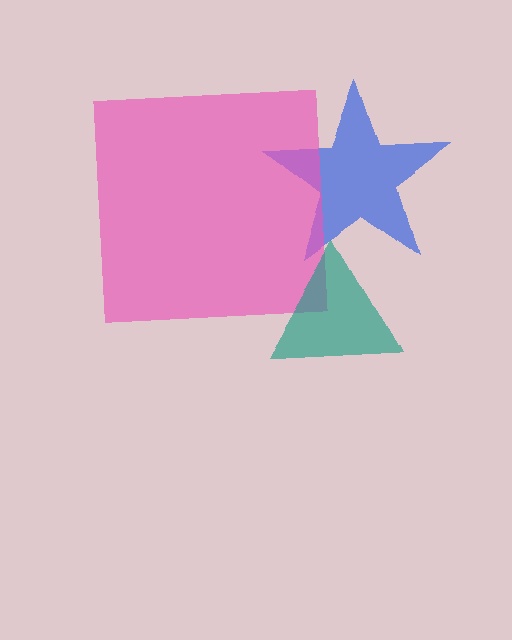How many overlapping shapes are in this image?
There are 3 overlapping shapes in the image.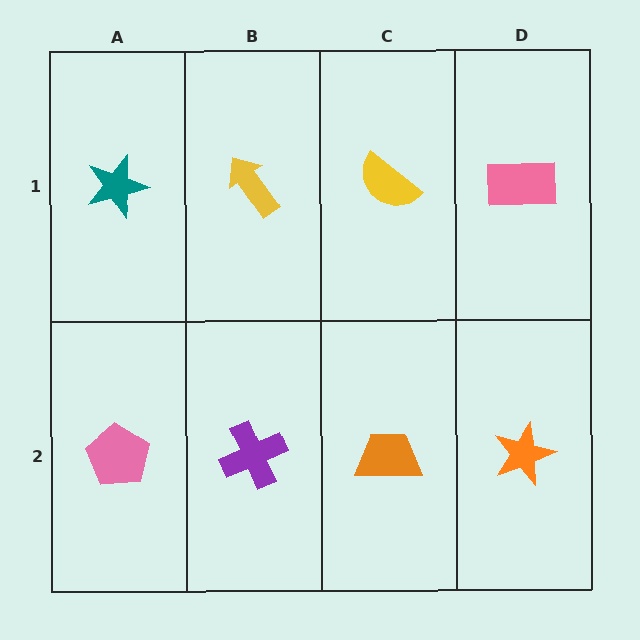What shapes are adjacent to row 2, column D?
A pink rectangle (row 1, column D), an orange trapezoid (row 2, column C).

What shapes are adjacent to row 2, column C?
A yellow semicircle (row 1, column C), a purple cross (row 2, column B), an orange star (row 2, column D).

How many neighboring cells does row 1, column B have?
3.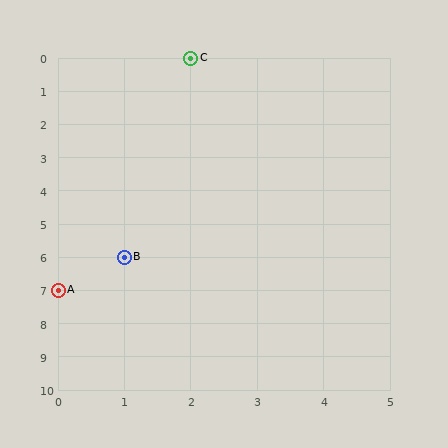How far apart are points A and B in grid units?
Points A and B are 1 column and 1 row apart (about 1.4 grid units diagonally).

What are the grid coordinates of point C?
Point C is at grid coordinates (2, 0).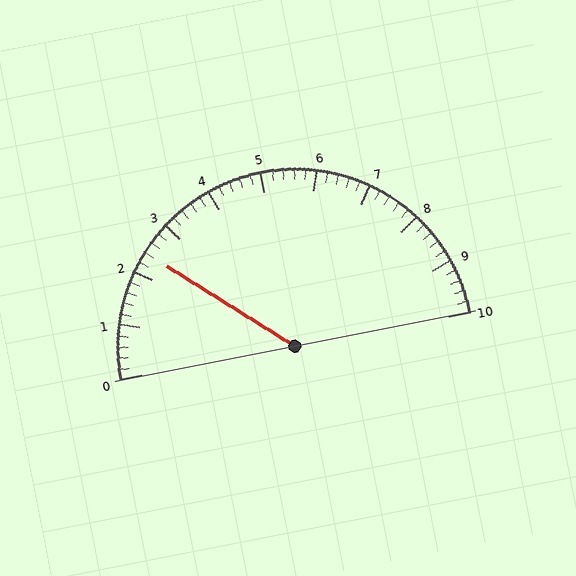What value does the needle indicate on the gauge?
The needle indicates approximately 2.4.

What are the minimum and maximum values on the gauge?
The gauge ranges from 0 to 10.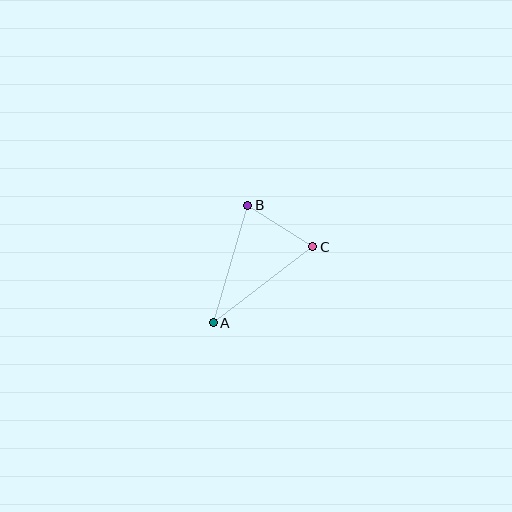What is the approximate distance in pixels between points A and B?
The distance between A and B is approximately 122 pixels.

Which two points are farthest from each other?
Points A and C are farthest from each other.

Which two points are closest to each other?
Points B and C are closest to each other.